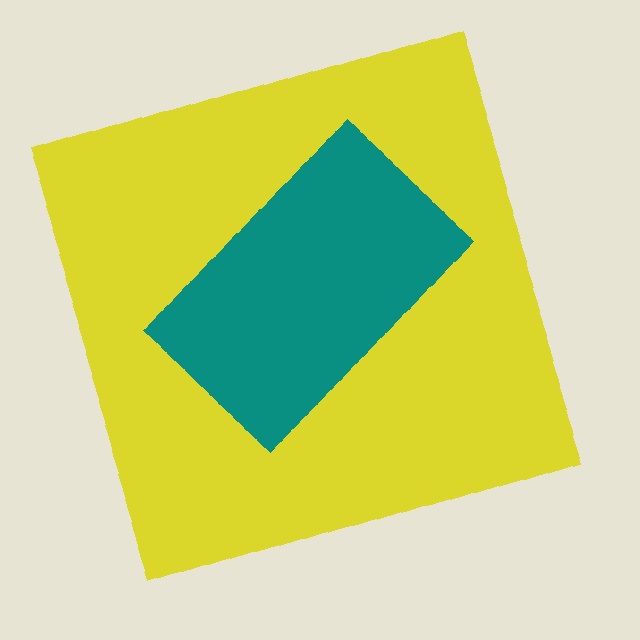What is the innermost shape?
The teal rectangle.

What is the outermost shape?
The yellow square.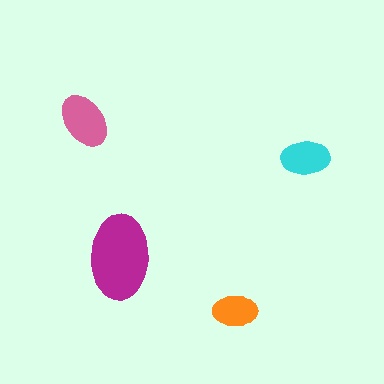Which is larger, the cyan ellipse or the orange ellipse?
The cyan one.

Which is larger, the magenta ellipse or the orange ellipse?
The magenta one.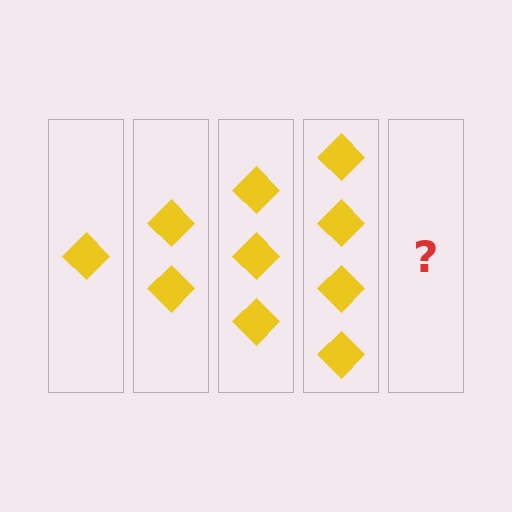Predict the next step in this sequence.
The next step is 5 diamonds.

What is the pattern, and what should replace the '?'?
The pattern is that each step adds one more diamond. The '?' should be 5 diamonds.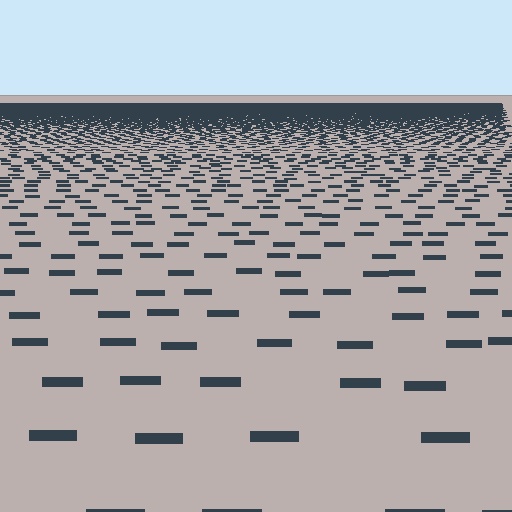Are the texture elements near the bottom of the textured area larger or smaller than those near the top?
Larger. Near the bottom, elements are closer to the viewer and appear at a bigger on-screen size.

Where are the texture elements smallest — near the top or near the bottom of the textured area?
Near the top.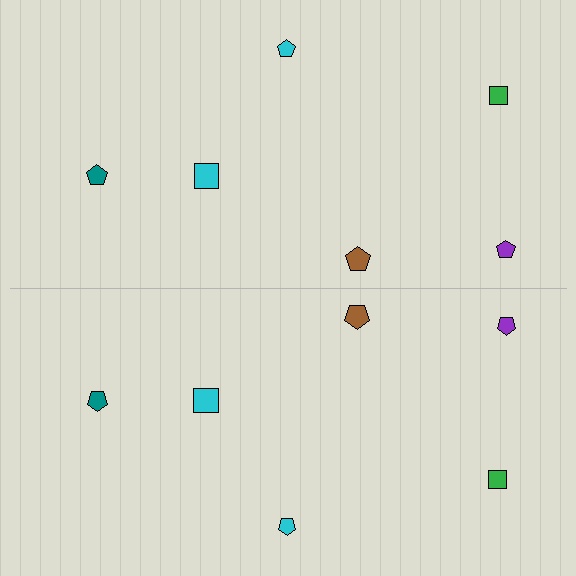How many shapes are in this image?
There are 12 shapes in this image.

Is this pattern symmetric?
Yes, this pattern has bilateral (reflection) symmetry.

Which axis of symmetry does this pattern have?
The pattern has a horizontal axis of symmetry running through the center of the image.